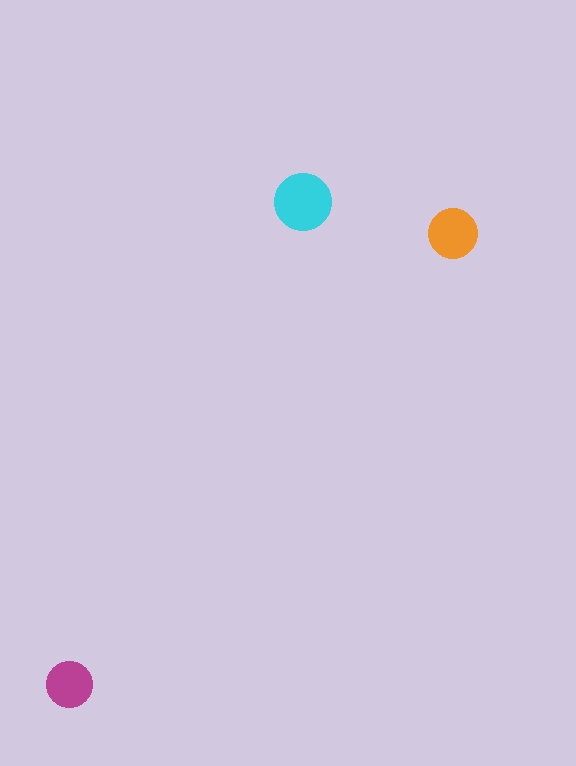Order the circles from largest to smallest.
the cyan one, the orange one, the magenta one.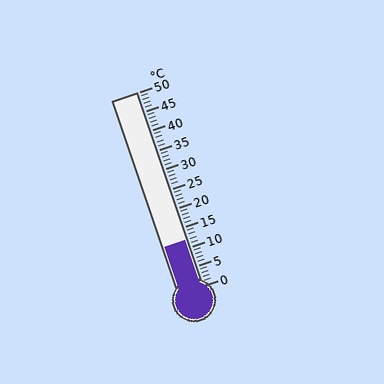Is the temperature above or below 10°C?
The temperature is above 10°C.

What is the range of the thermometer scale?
The thermometer scale ranges from 0°C to 50°C.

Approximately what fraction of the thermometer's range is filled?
The thermometer is filled to approximately 25% of its range.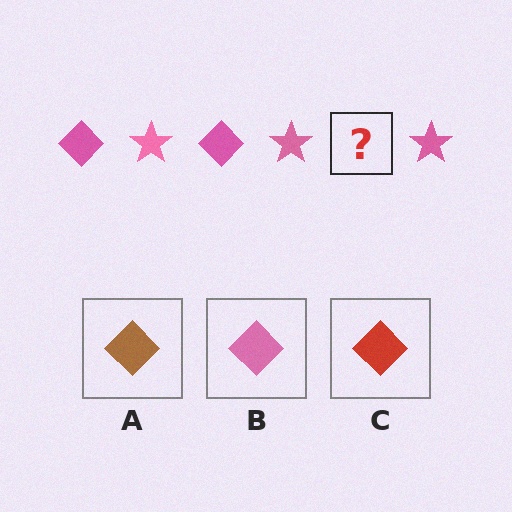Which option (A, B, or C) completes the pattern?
B.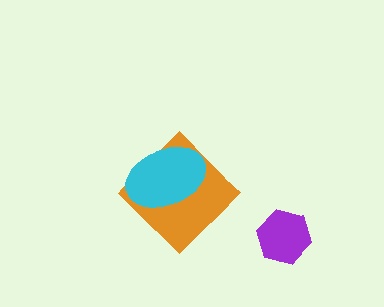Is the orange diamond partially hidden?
Yes, it is partially covered by another shape.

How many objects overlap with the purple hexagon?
0 objects overlap with the purple hexagon.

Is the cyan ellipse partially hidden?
No, no other shape covers it.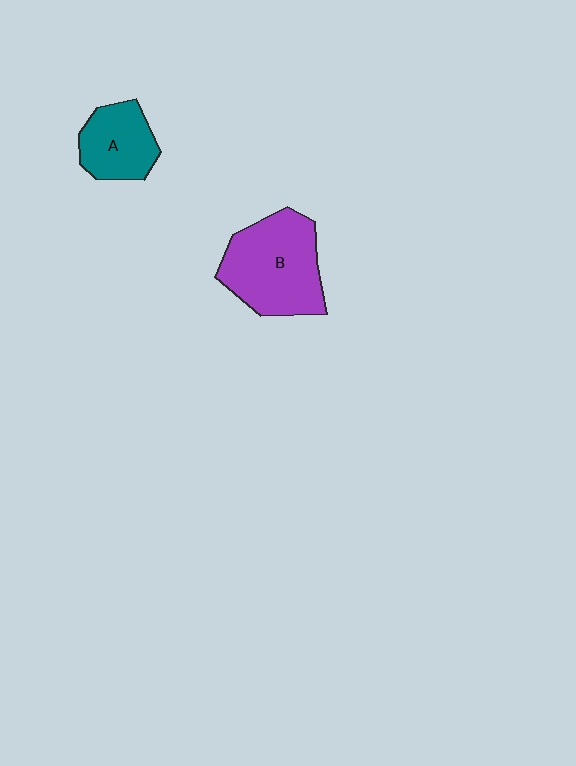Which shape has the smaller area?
Shape A (teal).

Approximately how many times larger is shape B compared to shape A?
Approximately 1.7 times.